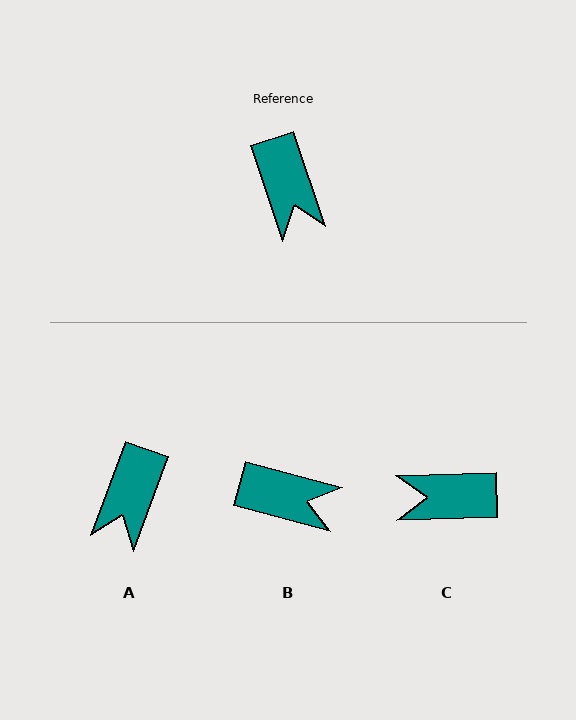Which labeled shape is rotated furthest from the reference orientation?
C, about 107 degrees away.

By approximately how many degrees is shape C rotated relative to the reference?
Approximately 107 degrees clockwise.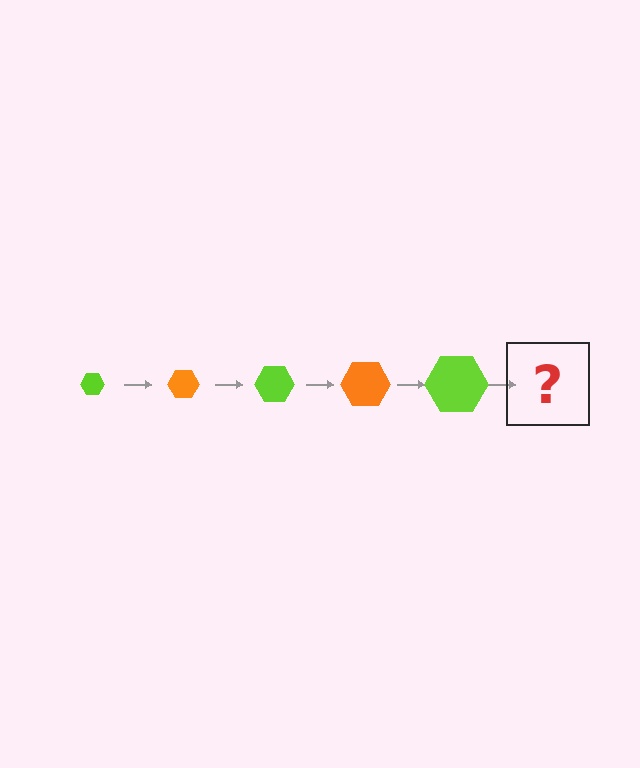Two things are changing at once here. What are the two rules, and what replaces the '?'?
The two rules are that the hexagon grows larger each step and the color cycles through lime and orange. The '?' should be an orange hexagon, larger than the previous one.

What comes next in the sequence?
The next element should be an orange hexagon, larger than the previous one.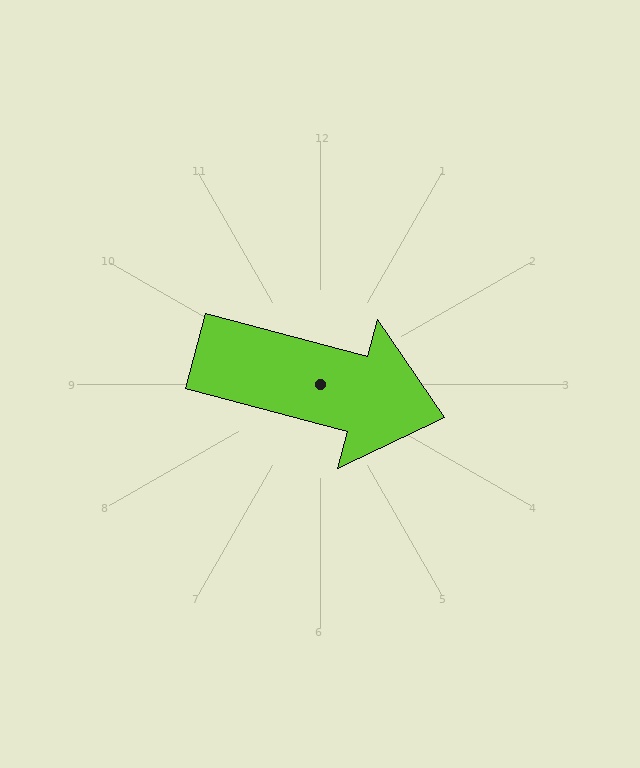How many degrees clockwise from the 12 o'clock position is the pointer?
Approximately 105 degrees.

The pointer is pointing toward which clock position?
Roughly 3 o'clock.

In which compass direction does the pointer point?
East.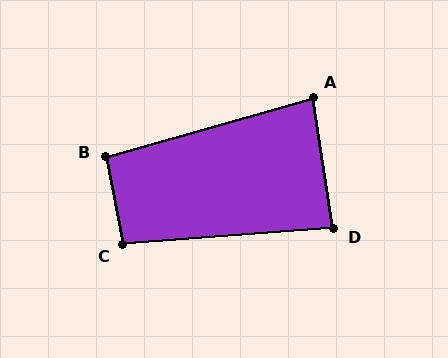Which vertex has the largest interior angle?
C, at approximately 97 degrees.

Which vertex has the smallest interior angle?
A, at approximately 83 degrees.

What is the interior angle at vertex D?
Approximately 85 degrees (approximately right).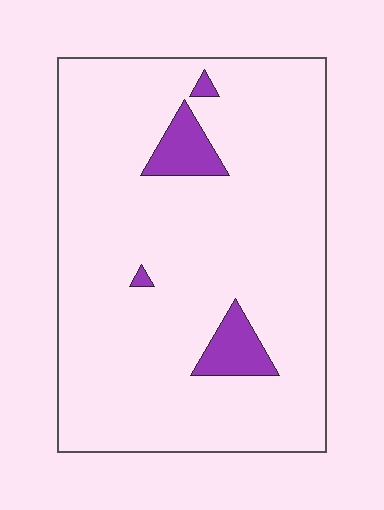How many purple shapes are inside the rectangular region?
4.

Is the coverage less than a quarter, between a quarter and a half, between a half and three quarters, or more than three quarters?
Less than a quarter.